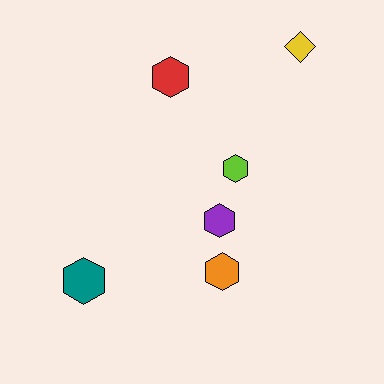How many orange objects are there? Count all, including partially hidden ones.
There is 1 orange object.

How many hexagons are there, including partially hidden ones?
There are 5 hexagons.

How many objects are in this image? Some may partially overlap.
There are 6 objects.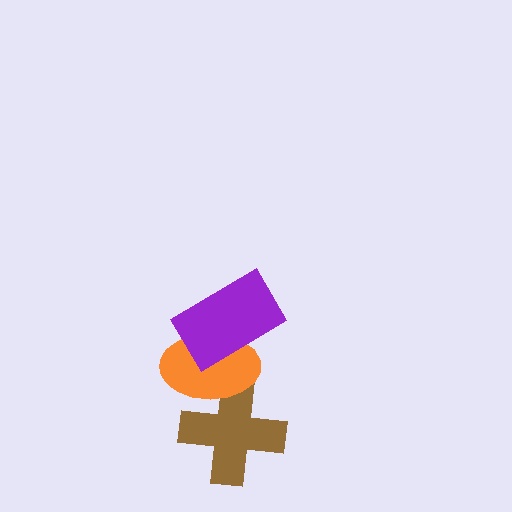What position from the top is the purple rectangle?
The purple rectangle is 1st from the top.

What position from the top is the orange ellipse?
The orange ellipse is 2nd from the top.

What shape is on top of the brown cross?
The orange ellipse is on top of the brown cross.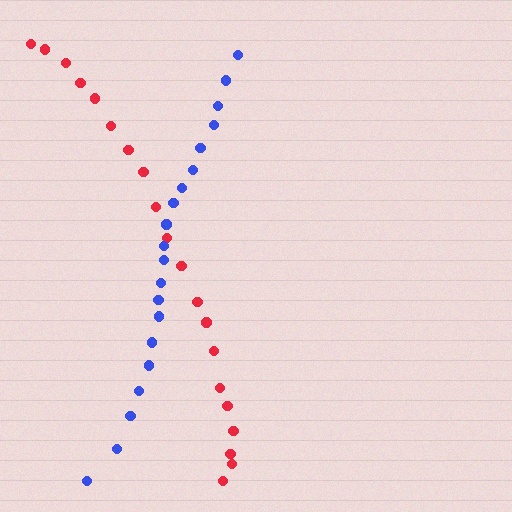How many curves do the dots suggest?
There are 2 distinct paths.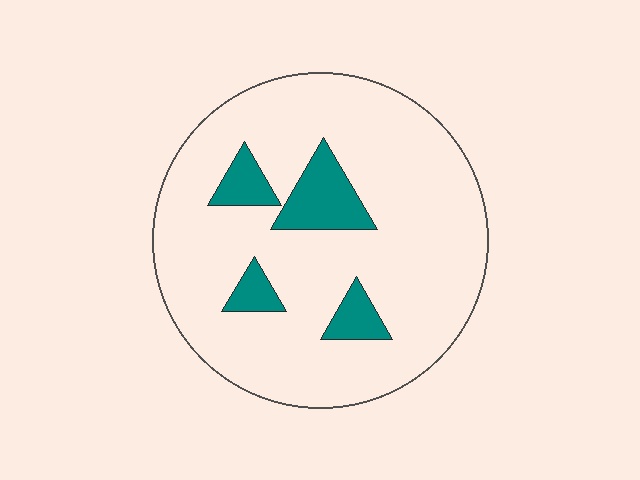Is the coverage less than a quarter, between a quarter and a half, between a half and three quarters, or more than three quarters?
Less than a quarter.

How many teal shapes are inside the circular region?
4.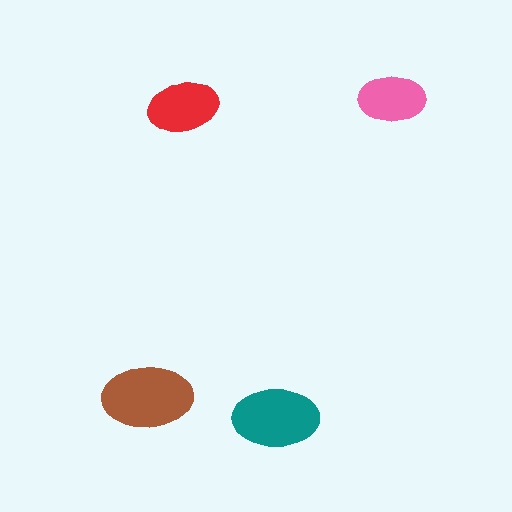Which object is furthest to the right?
The pink ellipse is rightmost.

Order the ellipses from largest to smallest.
the brown one, the teal one, the red one, the pink one.